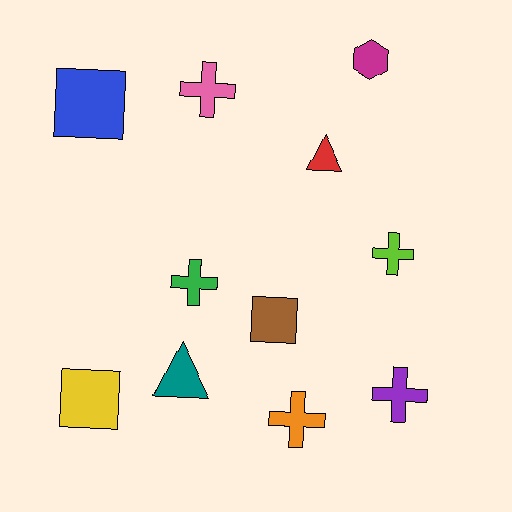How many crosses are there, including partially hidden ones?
There are 5 crosses.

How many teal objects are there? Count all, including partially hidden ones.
There is 1 teal object.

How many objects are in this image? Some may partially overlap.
There are 11 objects.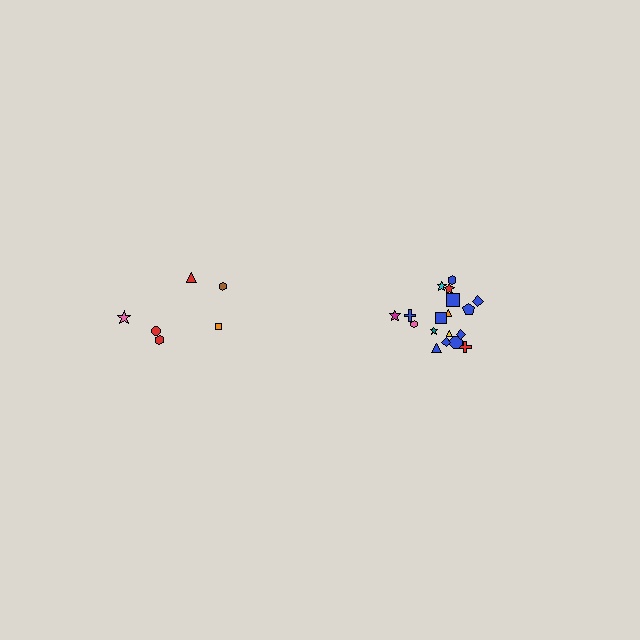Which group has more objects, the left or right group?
The right group.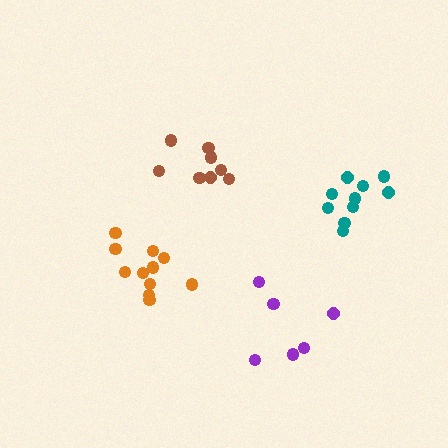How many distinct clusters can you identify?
There are 4 distinct clusters.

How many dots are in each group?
Group 1: 6 dots, Group 2: 10 dots, Group 3: 11 dots, Group 4: 8 dots (35 total).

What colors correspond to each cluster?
The clusters are colored: purple, teal, orange, brown.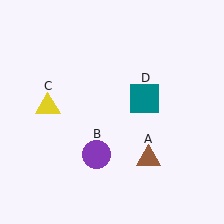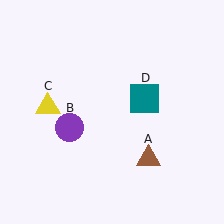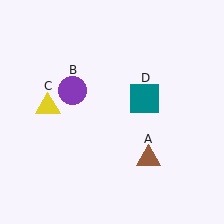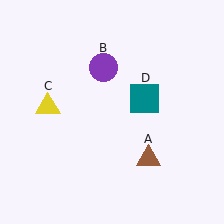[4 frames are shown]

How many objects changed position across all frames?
1 object changed position: purple circle (object B).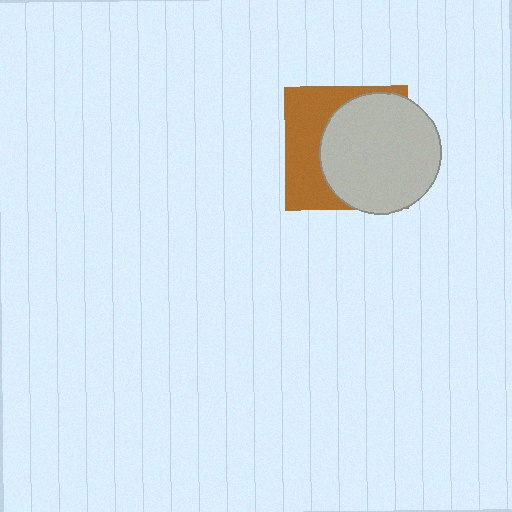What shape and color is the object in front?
The object in front is a light gray circle.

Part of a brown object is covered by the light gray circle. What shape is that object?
It is a square.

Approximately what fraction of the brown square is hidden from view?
Roughly 59% of the brown square is hidden behind the light gray circle.